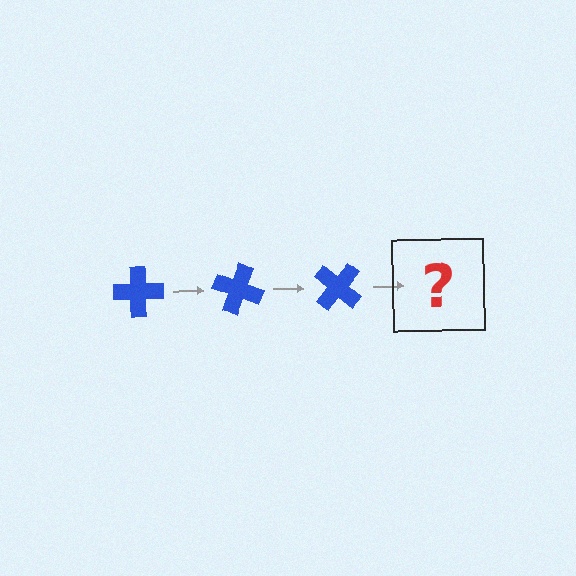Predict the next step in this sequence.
The next step is a blue cross rotated 60 degrees.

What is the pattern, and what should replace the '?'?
The pattern is that the cross rotates 20 degrees each step. The '?' should be a blue cross rotated 60 degrees.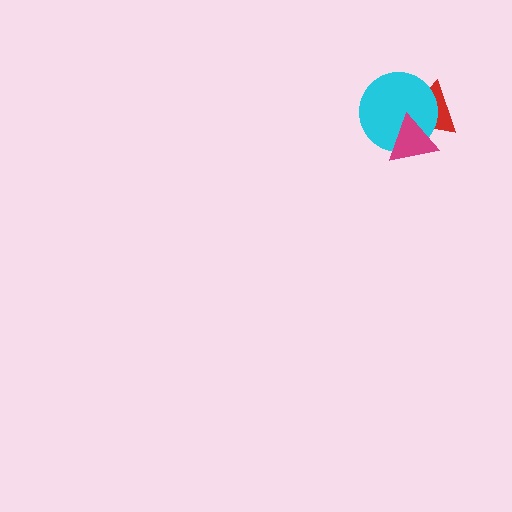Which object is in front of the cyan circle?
The magenta triangle is in front of the cyan circle.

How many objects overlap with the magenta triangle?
2 objects overlap with the magenta triangle.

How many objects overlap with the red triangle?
2 objects overlap with the red triangle.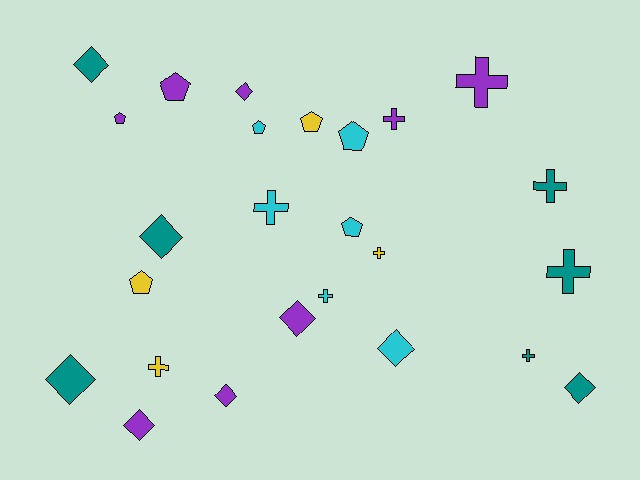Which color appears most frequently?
Purple, with 8 objects.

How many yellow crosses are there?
There are 2 yellow crosses.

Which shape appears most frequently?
Diamond, with 9 objects.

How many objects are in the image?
There are 25 objects.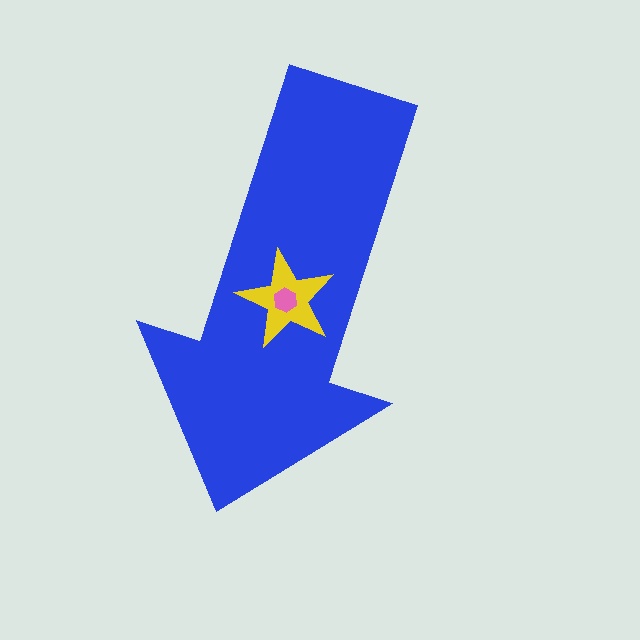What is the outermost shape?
The blue arrow.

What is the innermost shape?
The pink hexagon.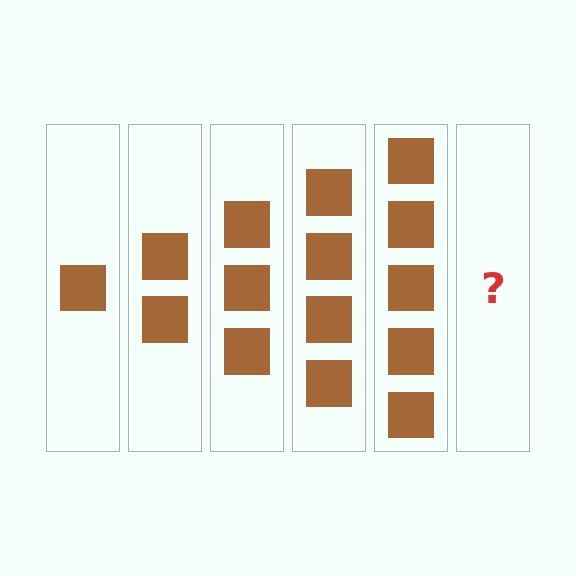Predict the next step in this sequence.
The next step is 6 squares.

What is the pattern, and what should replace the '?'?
The pattern is that each step adds one more square. The '?' should be 6 squares.